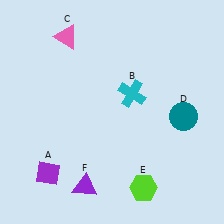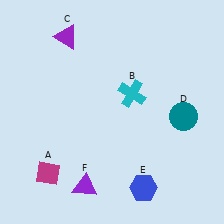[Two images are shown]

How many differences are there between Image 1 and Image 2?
There are 3 differences between the two images.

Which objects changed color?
A changed from purple to magenta. C changed from pink to purple. E changed from lime to blue.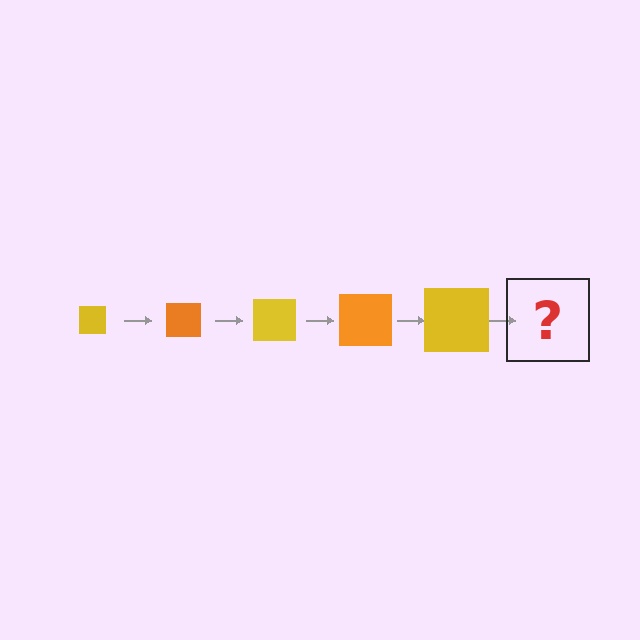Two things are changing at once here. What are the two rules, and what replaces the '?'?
The two rules are that the square grows larger each step and the color cycles through yellow and orange. The '?' should be an orange square, larger than the previous one.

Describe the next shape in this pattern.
It should be an orange square, larger than the previous one.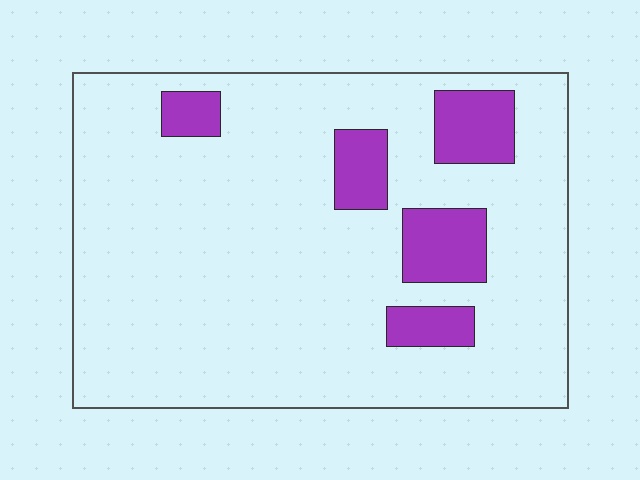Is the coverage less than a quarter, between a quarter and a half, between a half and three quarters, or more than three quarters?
Less than a quarter.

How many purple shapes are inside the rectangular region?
5.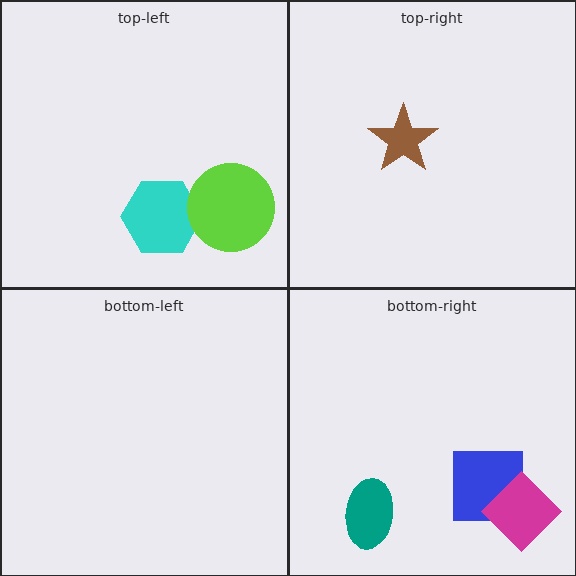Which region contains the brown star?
The top-right region.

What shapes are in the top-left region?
The cyan hexagon, the lime circle.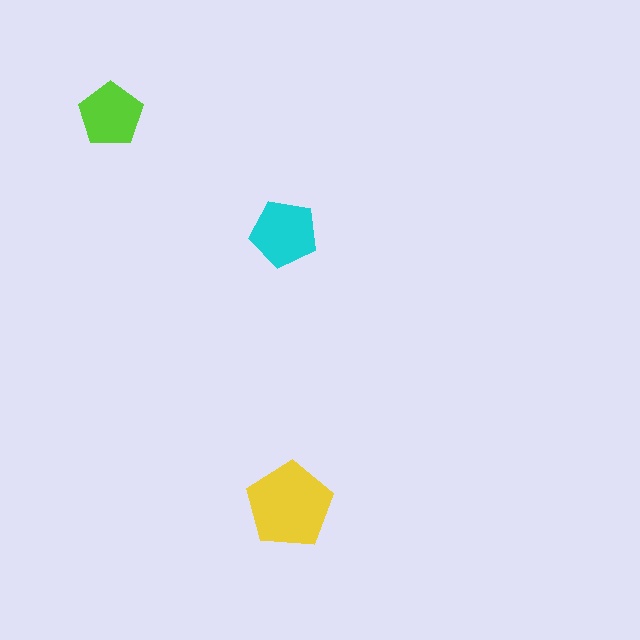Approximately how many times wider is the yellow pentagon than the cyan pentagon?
About 1.5 times wider.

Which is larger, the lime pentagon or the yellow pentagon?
The yellow one.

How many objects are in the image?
There are 3 objects in the image.